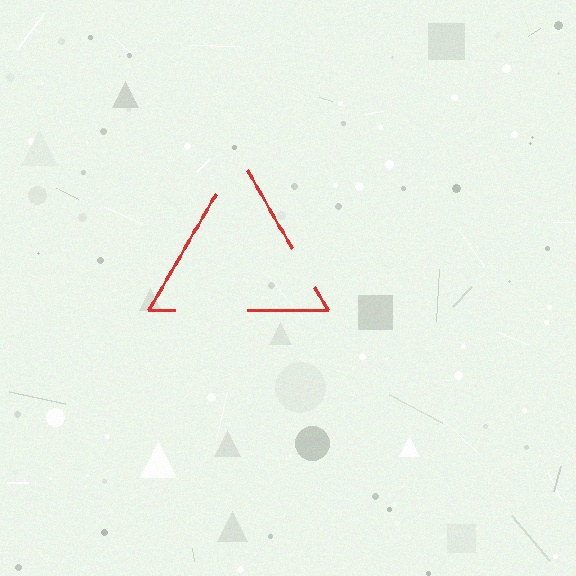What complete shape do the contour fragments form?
The contour fragments form a triangle.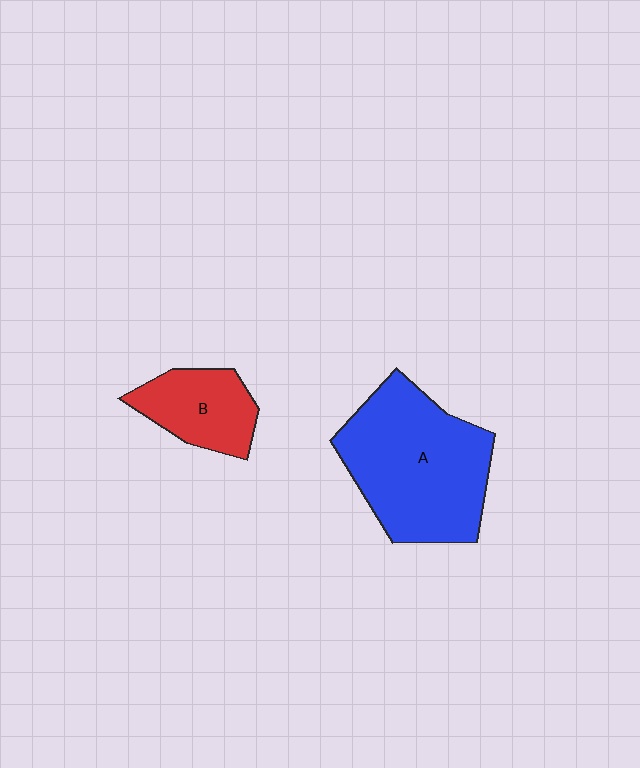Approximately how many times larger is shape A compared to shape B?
Approximately 2.3 times.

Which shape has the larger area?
Shape A (blue).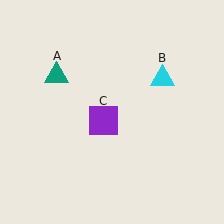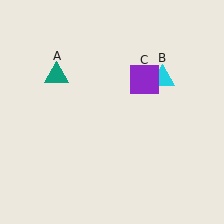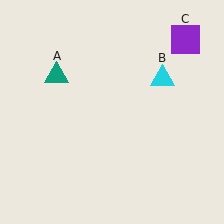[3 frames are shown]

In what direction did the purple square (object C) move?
The purple square (object C) moved up and to the right.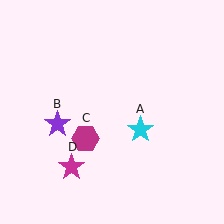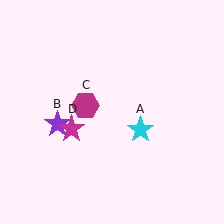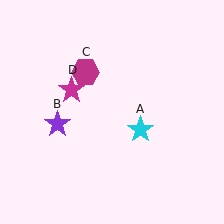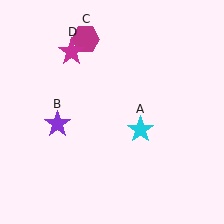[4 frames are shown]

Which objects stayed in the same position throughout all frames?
Cyan star (object A) and purple star (object B) remained stationary.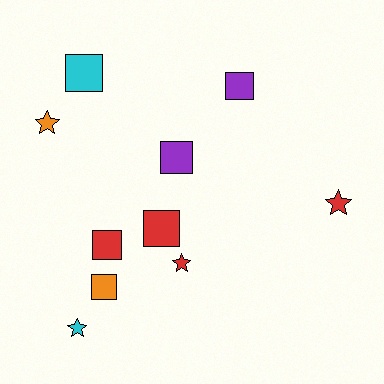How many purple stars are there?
There are no purple stars.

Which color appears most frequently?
Red, with 4 objects.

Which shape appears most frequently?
Square, with 6 objects.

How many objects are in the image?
There are 10 objects.